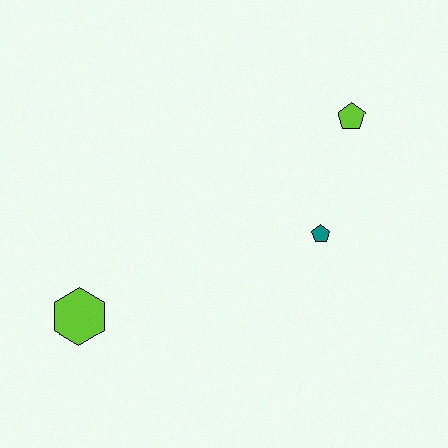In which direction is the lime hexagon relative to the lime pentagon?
The lime hexagon is to the left of the lime pentagon.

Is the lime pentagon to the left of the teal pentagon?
No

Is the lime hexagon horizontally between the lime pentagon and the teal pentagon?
No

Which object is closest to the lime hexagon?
The teal pentagon is closest to the lime hexagon.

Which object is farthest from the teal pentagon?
The lime hexagon is farthest from the teal pentagon.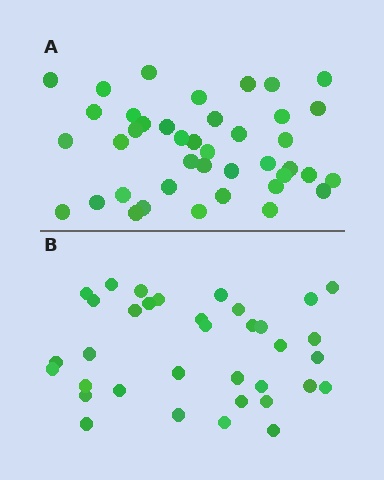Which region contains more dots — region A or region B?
Region A (the top region) has more dots.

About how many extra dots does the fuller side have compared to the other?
Region A has about 6 more dots than region B.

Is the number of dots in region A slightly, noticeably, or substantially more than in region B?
Region A has only slightly more — the two regions are fairly close. The ratio is roughly 1.2 to 1.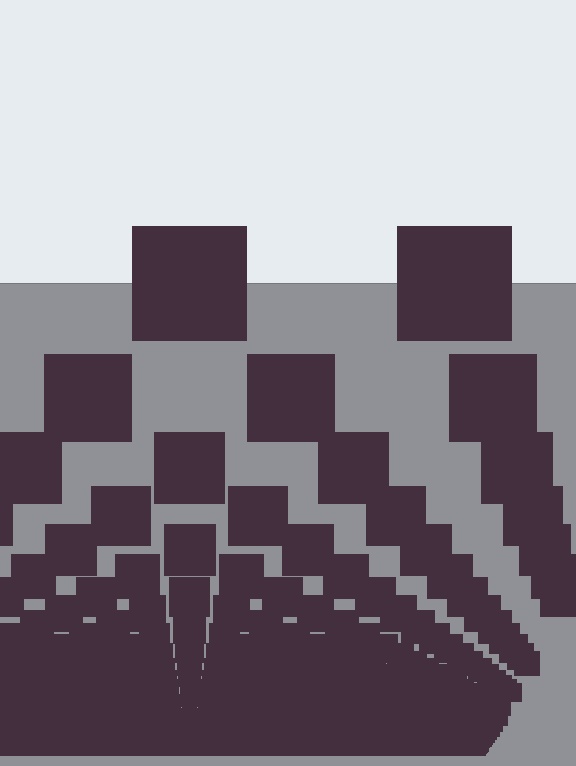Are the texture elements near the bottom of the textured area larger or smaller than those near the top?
Smaller. The gradient is inverted — elements near the bottom are smaller and denser.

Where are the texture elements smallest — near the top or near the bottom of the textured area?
Near the bottom.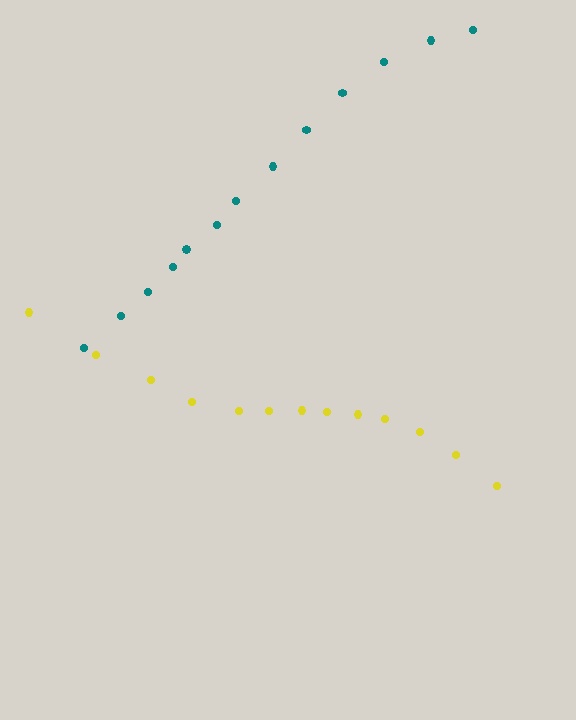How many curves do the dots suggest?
There are 2 distinct paths.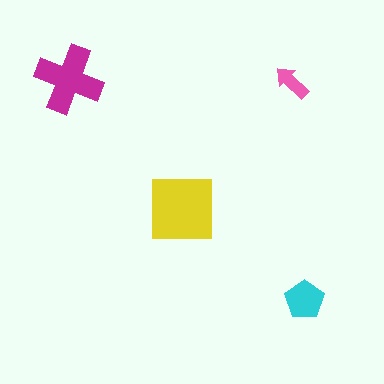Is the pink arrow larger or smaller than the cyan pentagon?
Smaller.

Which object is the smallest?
The pink arrow.